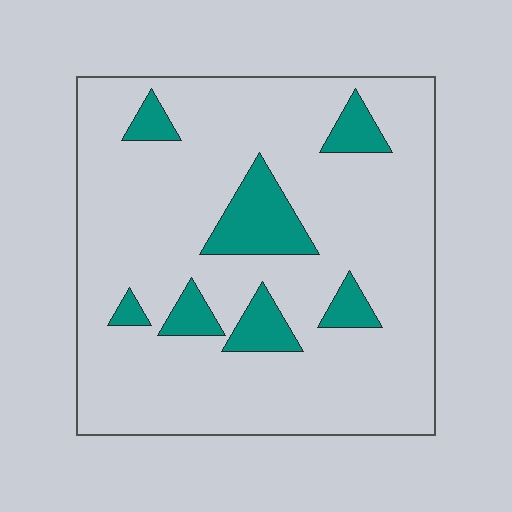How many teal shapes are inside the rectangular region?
7.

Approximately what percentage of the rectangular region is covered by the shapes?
Approximately 15%.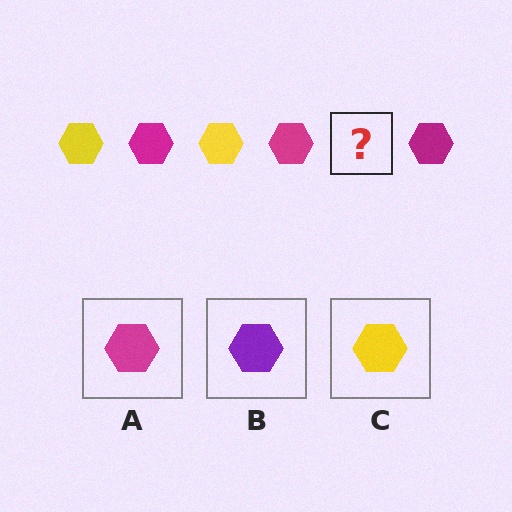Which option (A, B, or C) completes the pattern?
C.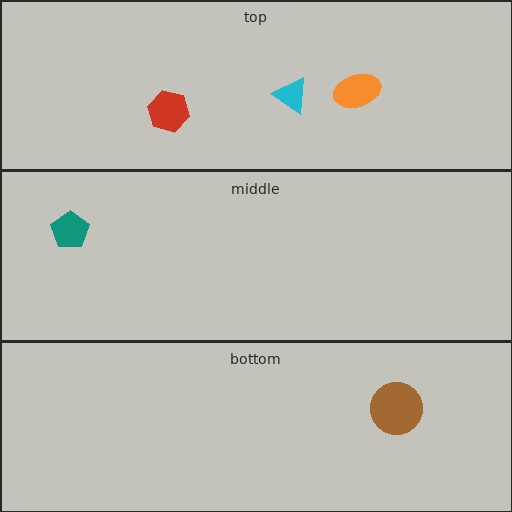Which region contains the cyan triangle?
The top region.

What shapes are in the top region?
The red hexagon, the cyan triangle, the orange ellipse.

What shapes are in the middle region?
The teal pentagon.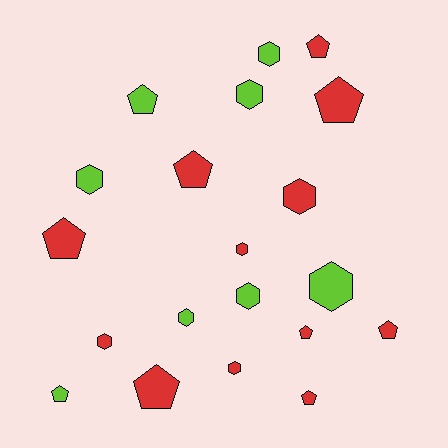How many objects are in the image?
There are 20 objects.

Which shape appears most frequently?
Pentagon, with 10 objects.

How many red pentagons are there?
There are 8 red pentagons.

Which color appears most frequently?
Red, with 12 objects.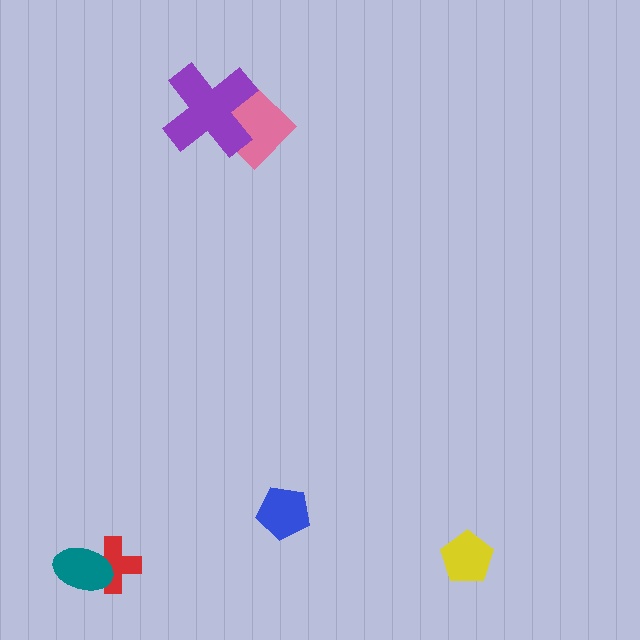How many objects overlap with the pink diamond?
1 object overlaps with the pink diamond.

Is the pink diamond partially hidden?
Yes, it is partially covered by another shape.